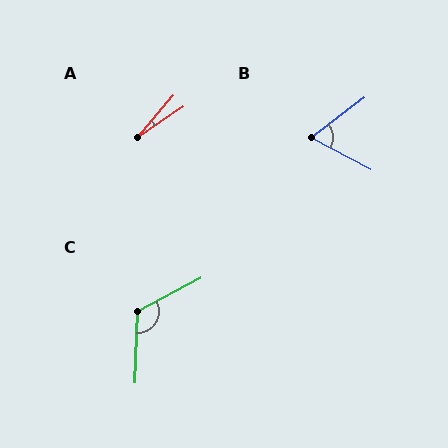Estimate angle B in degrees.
Approximately 65 degrees.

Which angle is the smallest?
A, at approximately 15 degrees.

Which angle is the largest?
C, at approximately 120 degrees.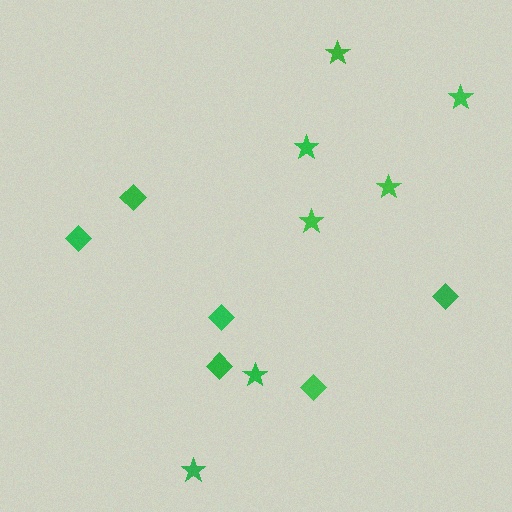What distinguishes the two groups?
There are 2 groups: one group of stars (7) and one group of diamonds (6).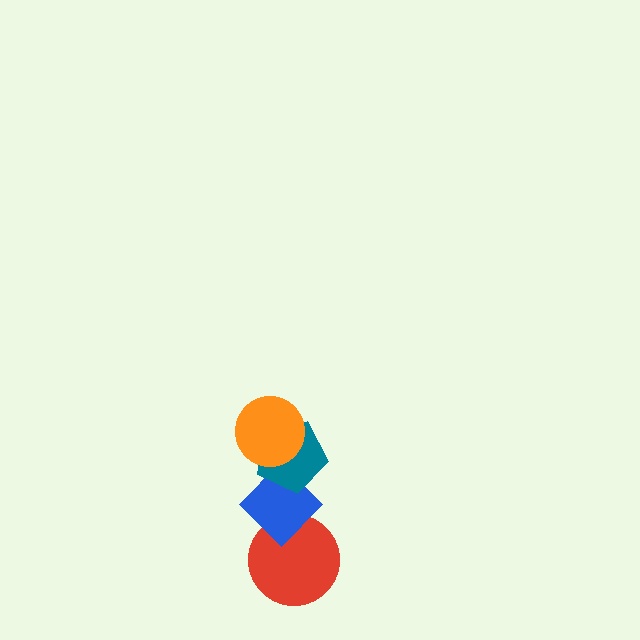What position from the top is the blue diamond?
The blue diamond is 3rd from the top.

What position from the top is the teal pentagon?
The teal pentagon is 2nd from the top.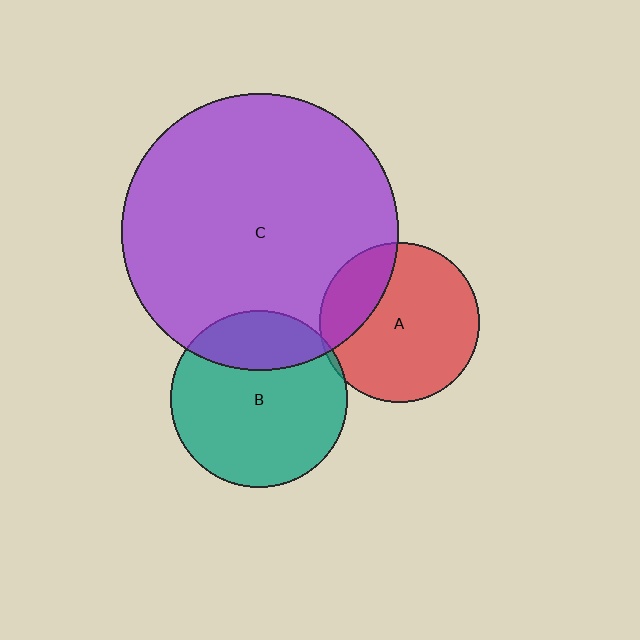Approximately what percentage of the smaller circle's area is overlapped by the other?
Approximately 5%.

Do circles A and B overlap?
Yes.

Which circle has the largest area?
Circle C (purple).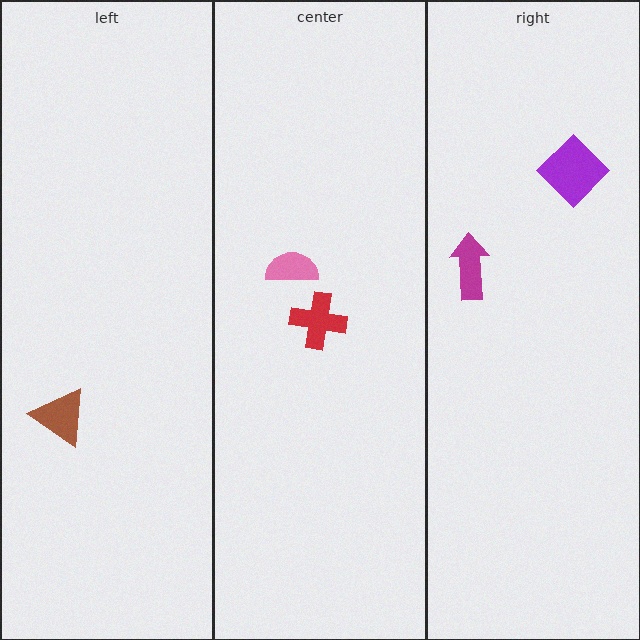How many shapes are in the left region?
1.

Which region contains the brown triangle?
The left region.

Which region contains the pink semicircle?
The center region.